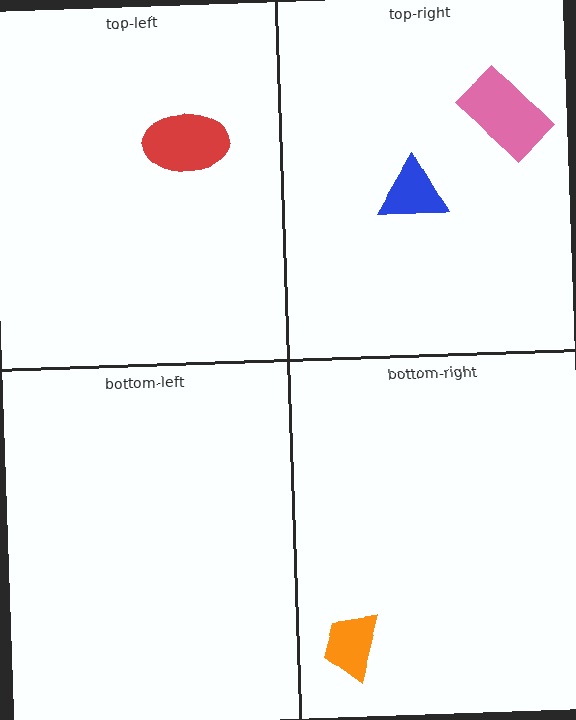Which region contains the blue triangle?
The top-right region.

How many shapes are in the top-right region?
2.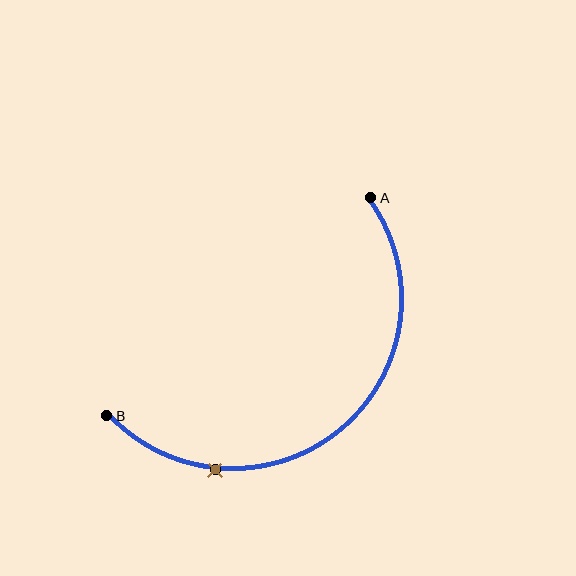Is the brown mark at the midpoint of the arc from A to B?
No. The brown mark lies on the arc but is closer to endpoint B. The arc midpoint would be at the point on the curve equidistant along the arc from both A and B.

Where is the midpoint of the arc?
The arc midpoint is the point on the curve farthest from the straight line joining A and B. It sits below and to the right of that line.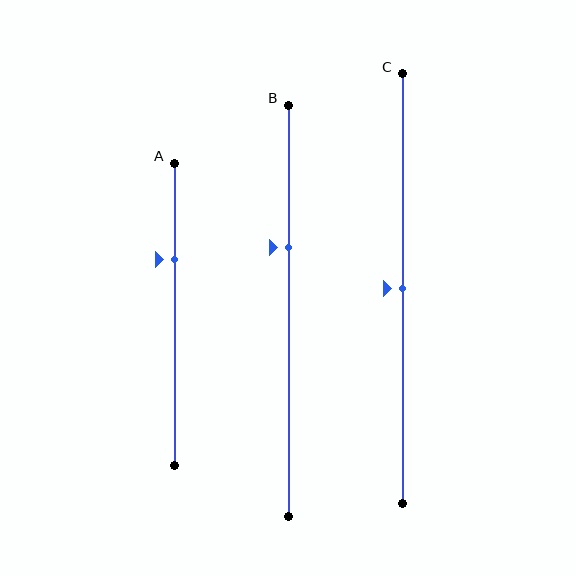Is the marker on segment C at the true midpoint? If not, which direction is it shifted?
Yes, the marker on segment C is at the true midpoint.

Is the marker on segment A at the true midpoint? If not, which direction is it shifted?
No, the marker on segment A is shifted upward by about 18% of the segment length.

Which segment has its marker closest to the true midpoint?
Segment C has its marker closest to the true midpoint.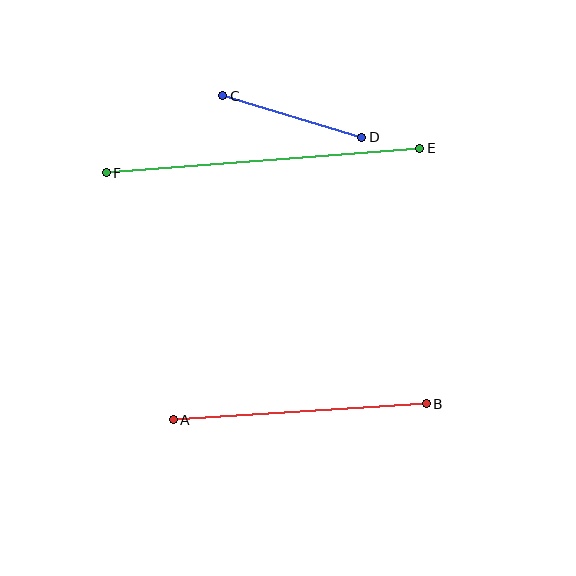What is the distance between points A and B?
The distance is approximately 254 pixels.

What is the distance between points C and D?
The distance is approximately 145 pixels.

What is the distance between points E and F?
The distance is approximately 315 pixels.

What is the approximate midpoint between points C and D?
The midpoint is at approximately (292, 116) pixels.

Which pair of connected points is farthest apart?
Points E and F are farthest apart.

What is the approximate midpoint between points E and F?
The midpoint is at approximately (263, 161) pixels.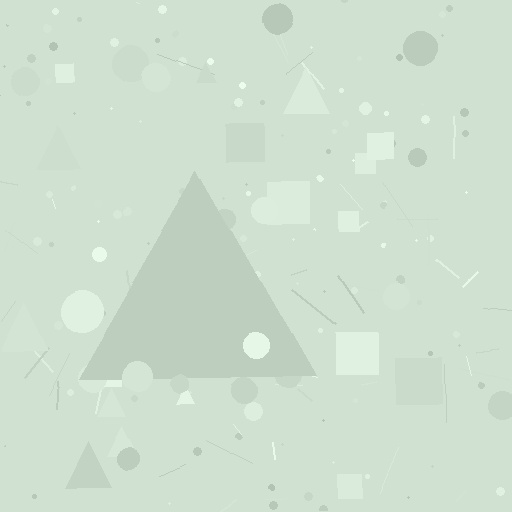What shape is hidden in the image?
A triangle is hidden in the image.